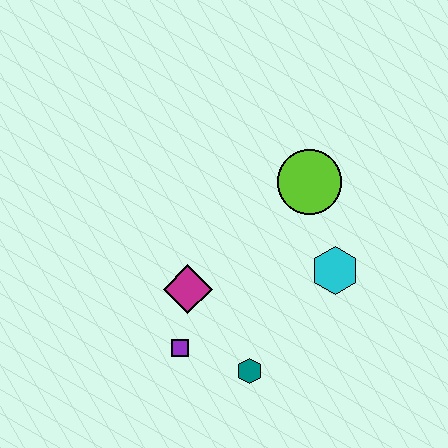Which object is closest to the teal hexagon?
The purple square is closest to the teal hexagon.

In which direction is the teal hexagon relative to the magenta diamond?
The teal hexagon is below the magenta diamond.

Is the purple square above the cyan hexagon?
No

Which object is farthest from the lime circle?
The purple square is farthest from the lime circle.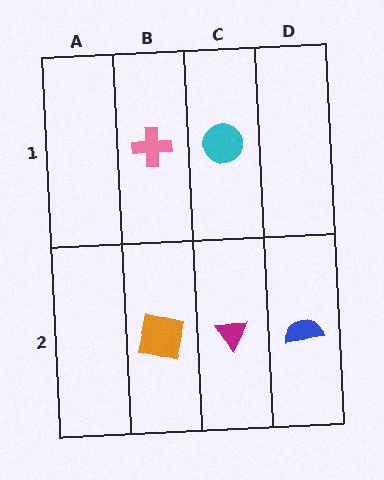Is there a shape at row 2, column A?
No, that cell is empty.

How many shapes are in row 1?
2 shapes.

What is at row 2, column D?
A blue semicircle.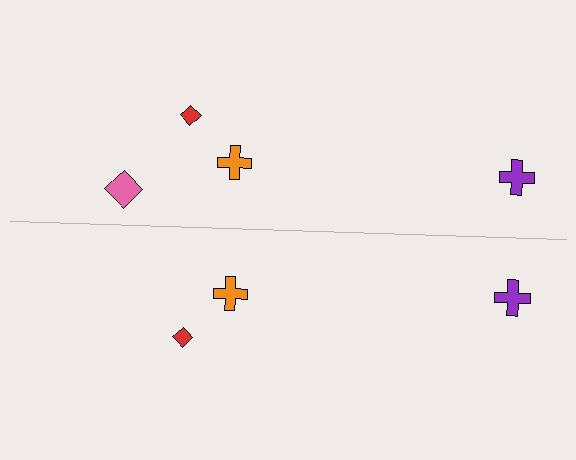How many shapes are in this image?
There are 7 shapes in this image.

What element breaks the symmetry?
A pink diamond is missing from the bottom side.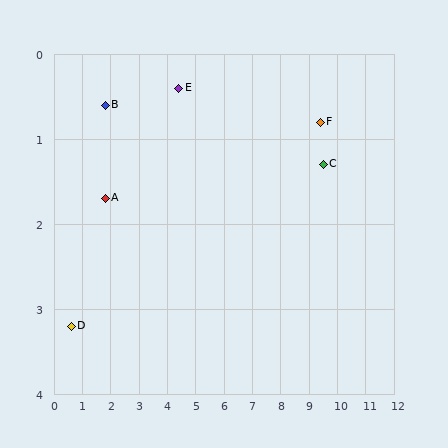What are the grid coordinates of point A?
Point A is at approximately (1.8, 1.7).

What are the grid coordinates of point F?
Point F is at approximately (9.4, 0.8).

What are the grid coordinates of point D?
Point D is at approximately (0.6, 3.2).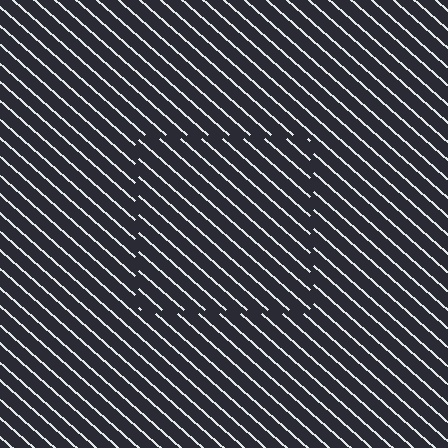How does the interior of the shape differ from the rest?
The interior of the shape contains the same grating, shifted by half a period — the contour is defined by the phase discontinuity where line-ends from the inner and outer gratings abut.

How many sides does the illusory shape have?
4 sides — the line-ends trace a square.